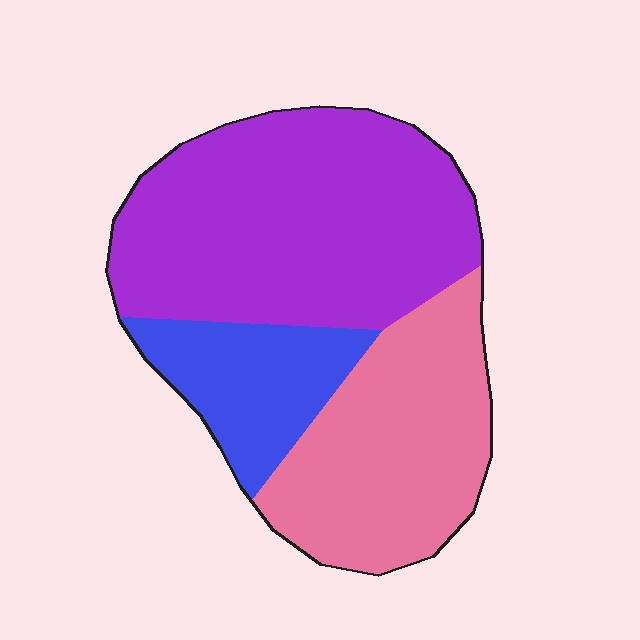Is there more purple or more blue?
Purple.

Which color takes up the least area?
Blue, at roughly 15%.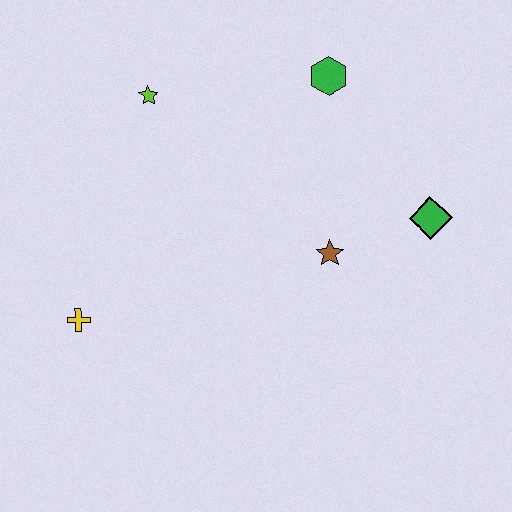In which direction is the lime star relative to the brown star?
The lime star is to the left of the brown star.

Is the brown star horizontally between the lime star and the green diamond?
Yes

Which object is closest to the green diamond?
The brown star is closest to the green diamond.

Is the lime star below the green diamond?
No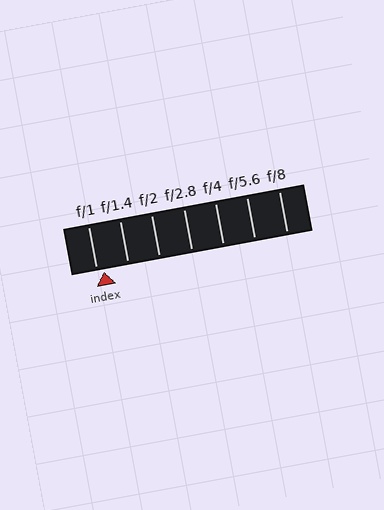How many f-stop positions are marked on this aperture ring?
There are 7 f-stop positions marked.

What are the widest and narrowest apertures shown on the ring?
The widest aperture shown is f/1 and the narrowest is f/8.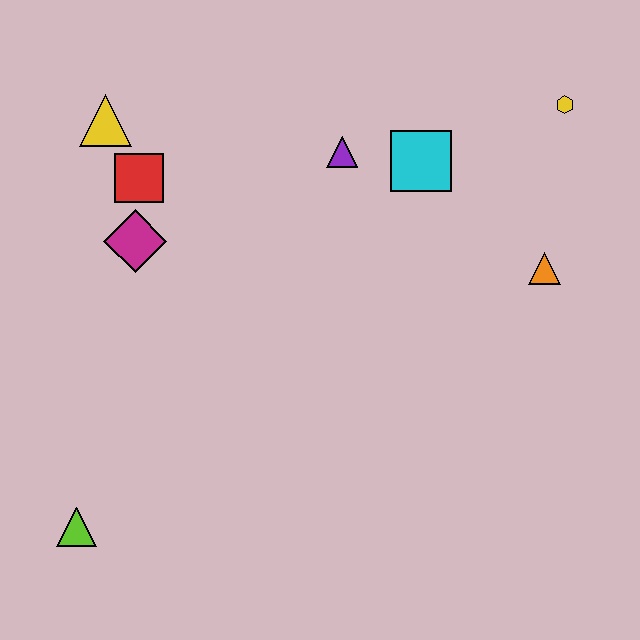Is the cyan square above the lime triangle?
Yes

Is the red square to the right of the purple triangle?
No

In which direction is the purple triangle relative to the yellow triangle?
The purple triangle is to the right of the yellow triangle.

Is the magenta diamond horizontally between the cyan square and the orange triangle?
No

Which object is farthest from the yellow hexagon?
The lime triangle is farthest from the yellow hexagon.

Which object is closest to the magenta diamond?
The red square is closest to the magenta diamond.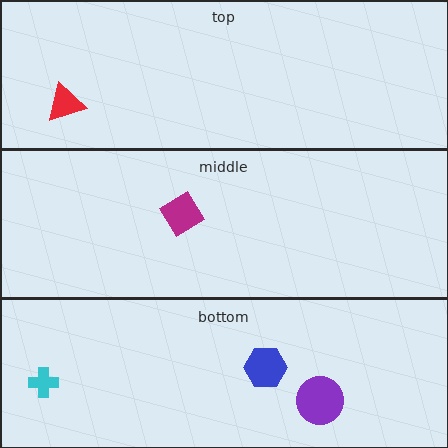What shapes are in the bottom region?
The cyan cross, the purple circle, the blue hexagon.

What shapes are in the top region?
The red triangle.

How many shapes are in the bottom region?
3.